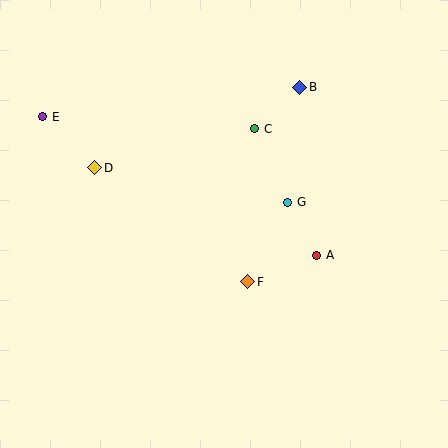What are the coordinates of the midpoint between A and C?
The midpoint between A and C is at (286, 192).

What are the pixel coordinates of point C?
Point C is at (255, 129).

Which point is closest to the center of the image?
Point F at (248, 282) is closest to the center.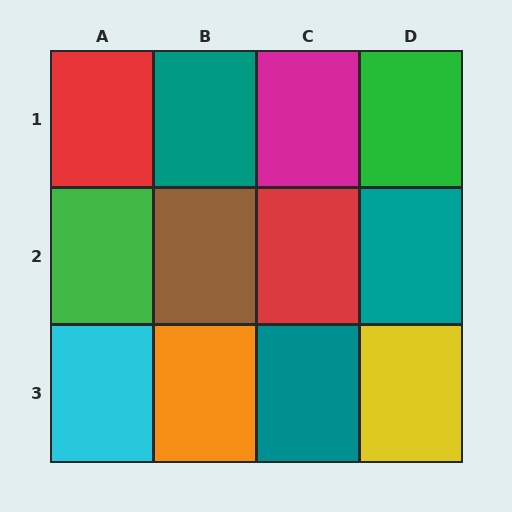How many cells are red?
2 cells are red.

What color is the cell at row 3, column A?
Cyan.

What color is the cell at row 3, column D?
Yellow.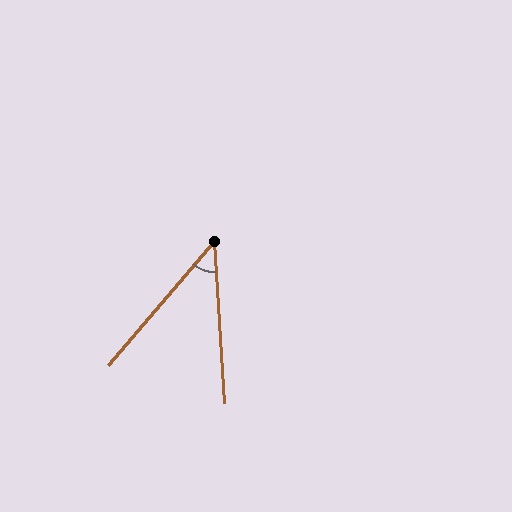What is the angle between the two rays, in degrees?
Approximately 44 degrees.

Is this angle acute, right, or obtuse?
It is acute.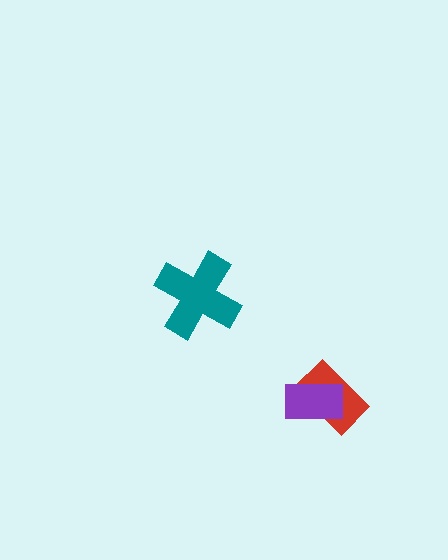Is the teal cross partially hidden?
No, no other shape covers it.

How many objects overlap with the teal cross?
0 objects overlap with the teal cross.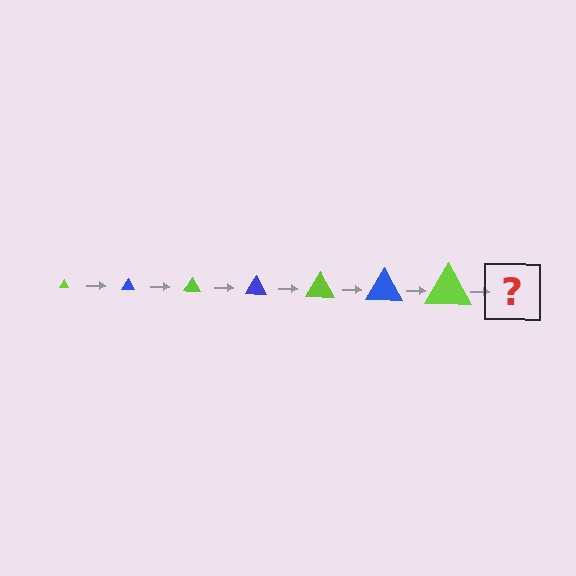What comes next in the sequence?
The next element should be a blue triangle, larger than the previous one.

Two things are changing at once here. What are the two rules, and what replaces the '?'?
The two rules are that the triangle grows larger each step and the color cycles through lime and blue. The '?' should be a blue triangle, larger than the previous one.